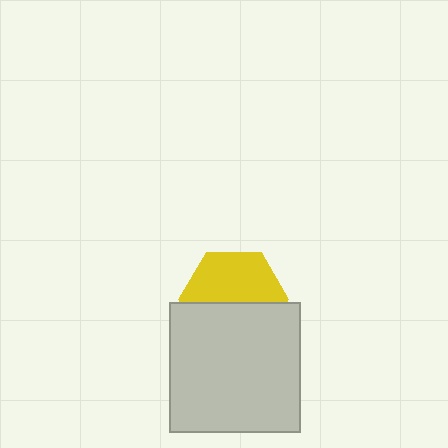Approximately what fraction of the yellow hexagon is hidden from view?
Roughly 47% of the yellow hexagon is hidden behind the light gray square.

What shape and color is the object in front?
The object in front is a light gray square.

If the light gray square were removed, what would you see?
You would see the complete yellow hexagon.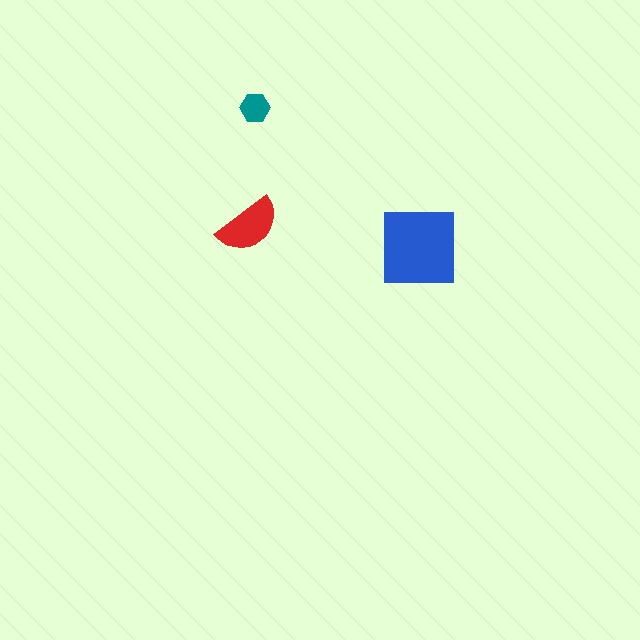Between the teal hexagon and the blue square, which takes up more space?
The blue square.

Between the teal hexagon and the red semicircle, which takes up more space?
The red semicircle.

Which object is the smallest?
The teal hexagon.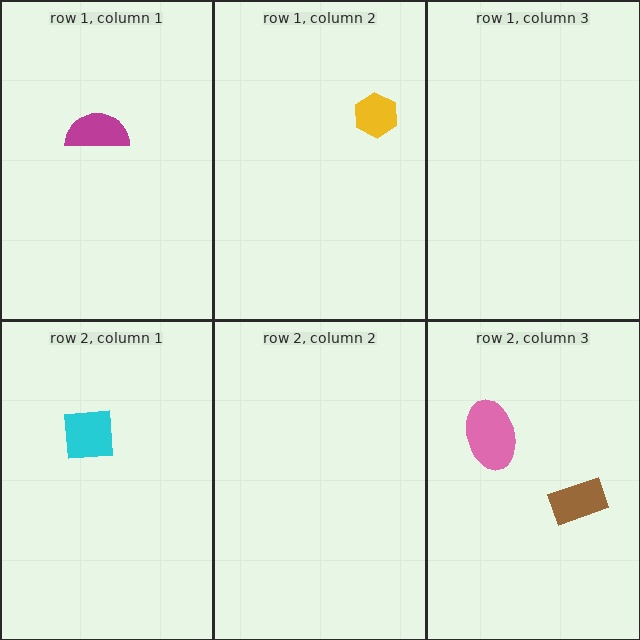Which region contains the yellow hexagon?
The row 1, column 2 region.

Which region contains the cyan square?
The row 2, column 1 region.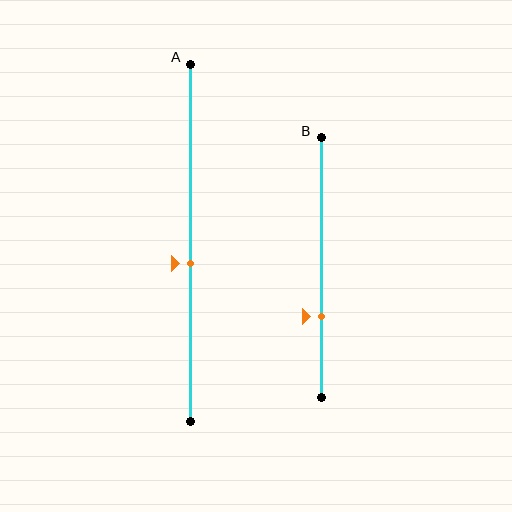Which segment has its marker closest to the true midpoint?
Segment A has its marker closest to the true midpoint.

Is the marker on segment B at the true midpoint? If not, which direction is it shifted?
No, the marker on segment B is shifted downward by about 19% of the segment length.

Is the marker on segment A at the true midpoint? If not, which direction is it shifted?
No, the marker on segment A is shifted downward by about 6% of the segment length.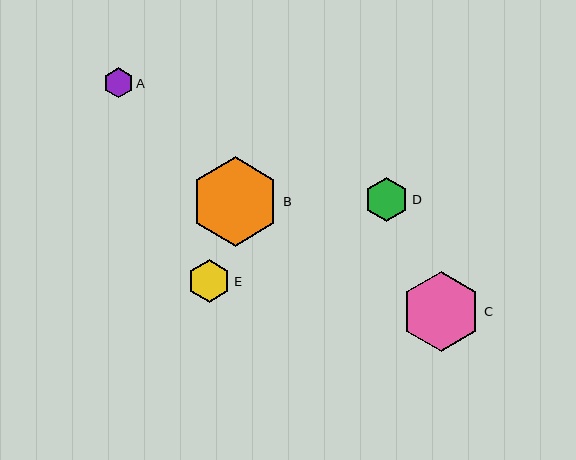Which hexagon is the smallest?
Hexagon A is the smallest with a size of approximately 30 pixels.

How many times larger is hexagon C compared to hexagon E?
Hexagon C is approximately 1.9 times the size of hexagon E.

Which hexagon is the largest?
Hexagon B is the largest with a size of approximately 89 pixels.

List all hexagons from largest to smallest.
From largest to smallest: B, C, D, E, A.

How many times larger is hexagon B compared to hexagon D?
Hexagon B is approximately 2.0 times the size of hexagon D.